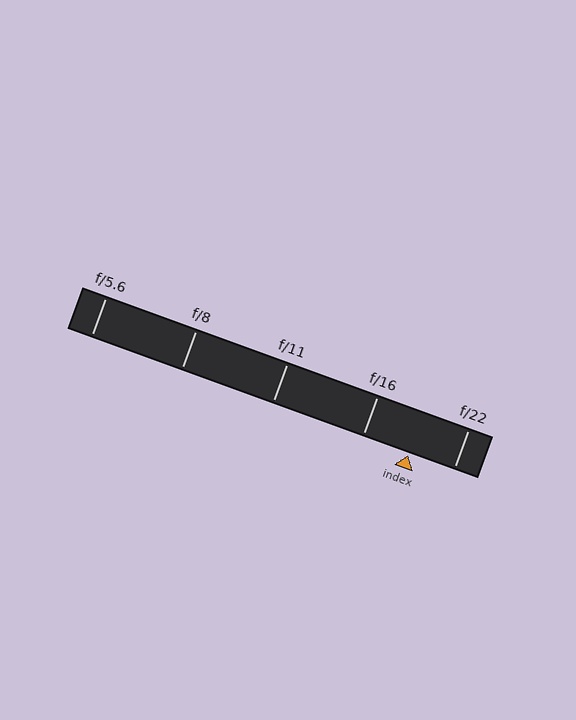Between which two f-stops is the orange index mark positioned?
The index mark is between f/16 and f/22.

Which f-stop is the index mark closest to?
The index mark is closest to f/22.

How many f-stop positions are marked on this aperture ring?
There are 5 f-stop positions marked.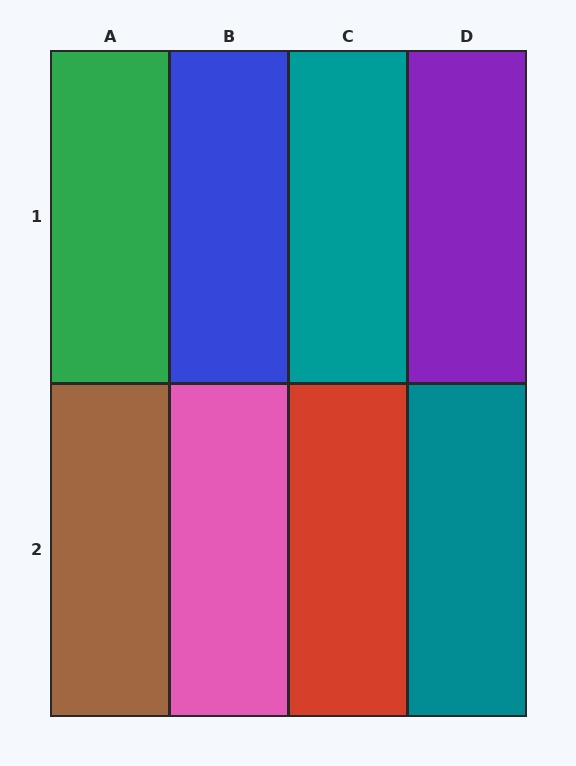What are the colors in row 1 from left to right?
Green, blue, teal, purple.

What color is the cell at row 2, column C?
Red.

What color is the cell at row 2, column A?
Brown.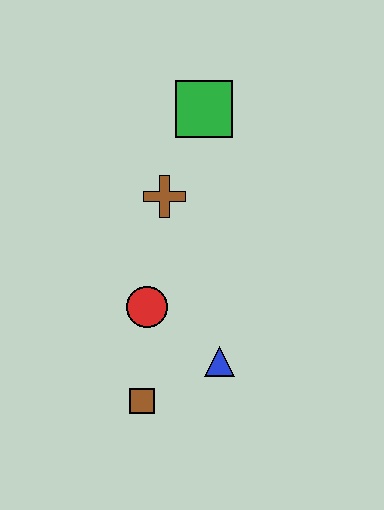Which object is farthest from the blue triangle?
The green square is farthest from the blue triangle.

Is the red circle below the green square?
Yes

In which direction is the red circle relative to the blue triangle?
The red circle is to the left of the blue triangle.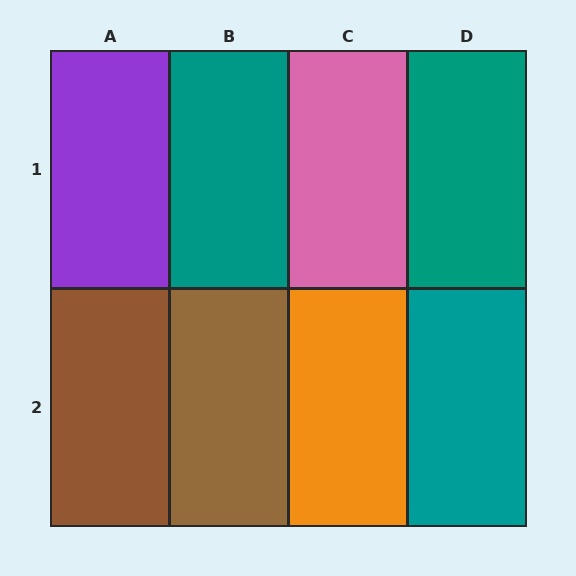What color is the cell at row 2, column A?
Brown.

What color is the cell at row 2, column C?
Orange.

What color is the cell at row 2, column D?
Teal.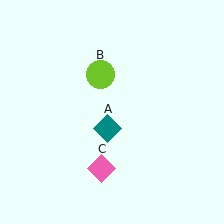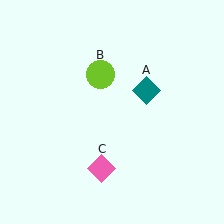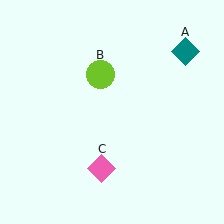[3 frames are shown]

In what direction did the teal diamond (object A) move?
The teal diamond (object A) moved up and to the right.